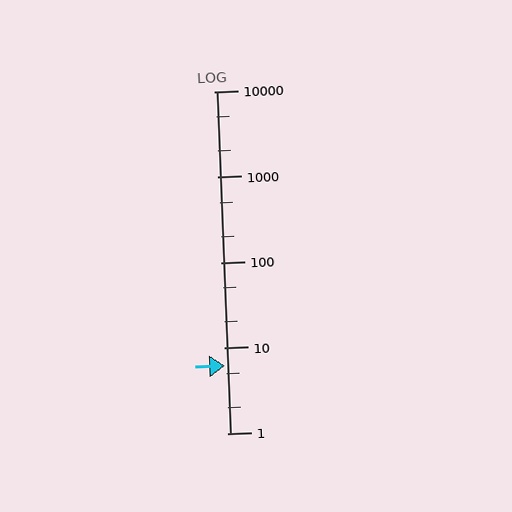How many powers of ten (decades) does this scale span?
The scale spans 4 decades, from 1 to 10000.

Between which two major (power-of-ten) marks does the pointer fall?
The pointer is between 1 and 10.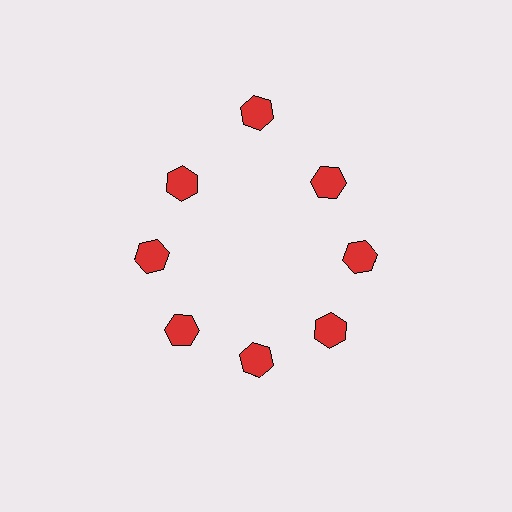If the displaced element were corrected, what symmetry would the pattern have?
It would have 8-fold rotational symmetry — the pattern would map onto itself every 45 degrees.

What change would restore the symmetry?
The symmetry would be restored by moving it inward, back onto the ring so that all 8 hexagons sit at equal angles and equal distance from the center.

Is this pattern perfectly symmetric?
No. The 8 red hexagons are arranged in a ring, but one element near the 12 o'clock position is pushed outward from the center, breaking the 8-fold rotational symmetry.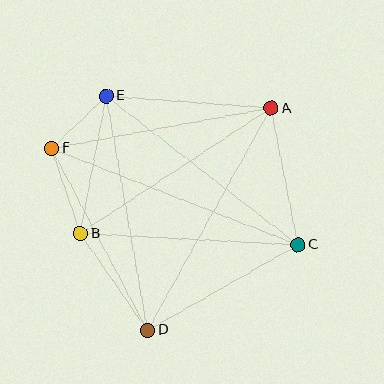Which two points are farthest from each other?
Points C and F are farthest from each other.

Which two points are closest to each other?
Points E and F are closest to each other.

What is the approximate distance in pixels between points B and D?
The distance between B and D is approximately 118 pixels.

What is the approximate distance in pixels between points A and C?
The distance between A and C is approximately 140 pixels.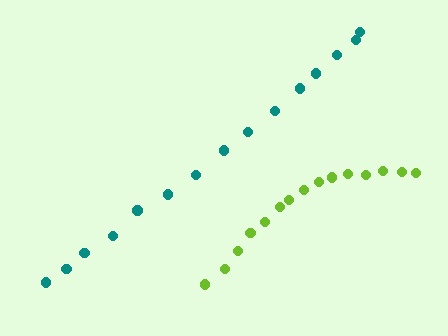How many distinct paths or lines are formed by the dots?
There are 2 distinct paths.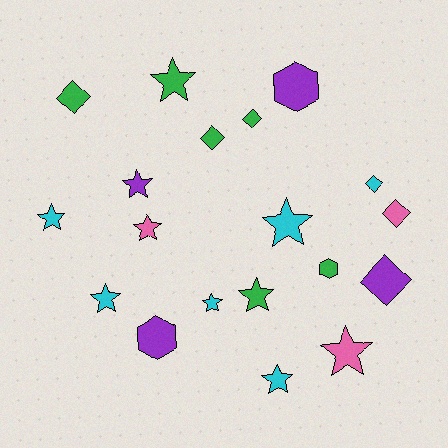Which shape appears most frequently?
Star, with 10 objects.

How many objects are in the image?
There are 19 objects.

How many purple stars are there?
There is 1 purple star.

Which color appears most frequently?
Green, with 6 objects.